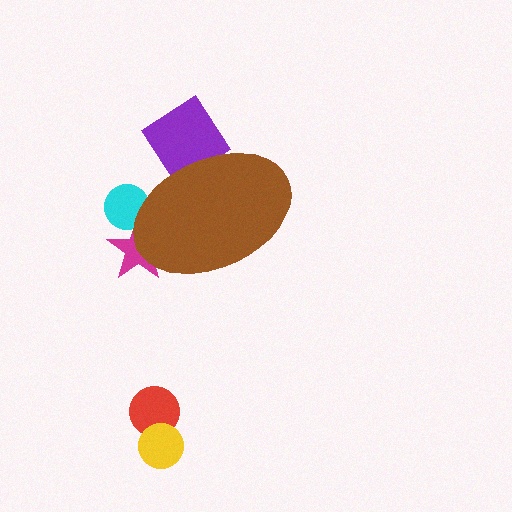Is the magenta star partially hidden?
Yes, the magenta star is partially hidden behind the brown ellipse.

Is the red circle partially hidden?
No, the red circle is fully visible.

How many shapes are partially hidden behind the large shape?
3 shapes are partially hidden.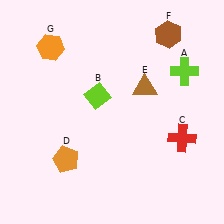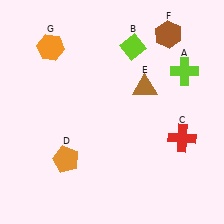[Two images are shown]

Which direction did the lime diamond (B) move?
The lime diamond (B) moved up.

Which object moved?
The lime diamond (B) moved up.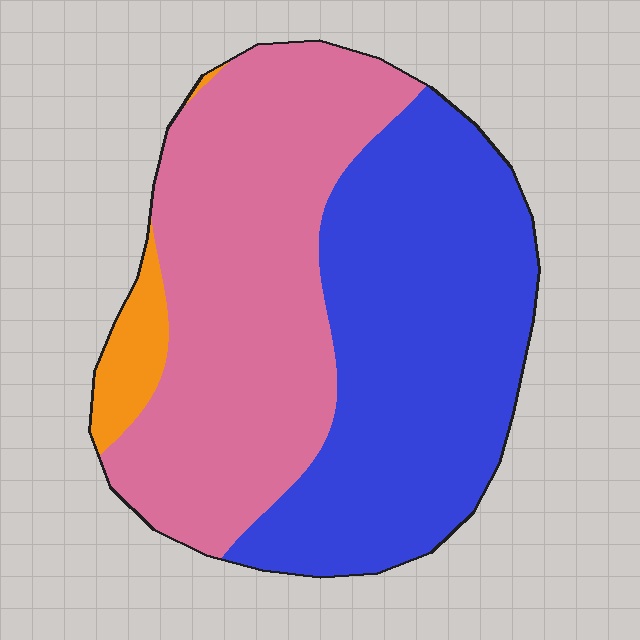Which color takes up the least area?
Orange, at roughly 5%.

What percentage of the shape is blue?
Blue takes up between a third and a half of the shape.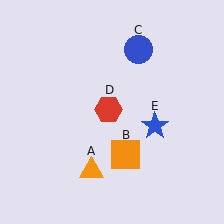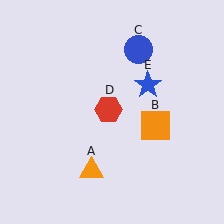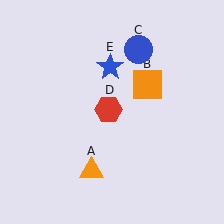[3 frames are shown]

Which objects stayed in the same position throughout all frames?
Orange triangle (object A) and blue circle (object C) and red hexagon (object D) remained stationary.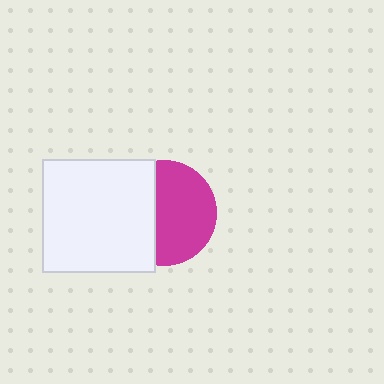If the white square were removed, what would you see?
You would see the complete magenta circle.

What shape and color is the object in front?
The object in front is a white square.